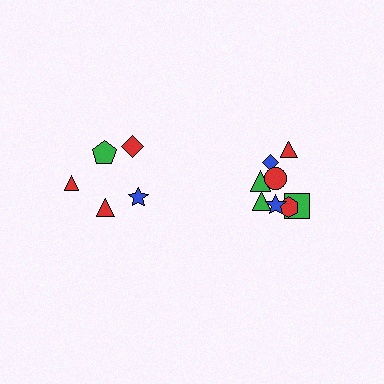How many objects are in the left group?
There are 5 objects.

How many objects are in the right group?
There are 8 objects.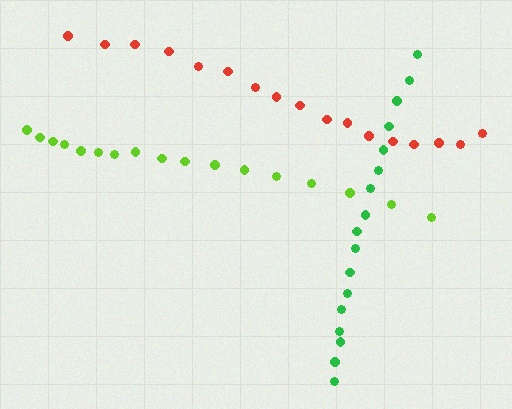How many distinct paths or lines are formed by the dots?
There are 3 distinct paths.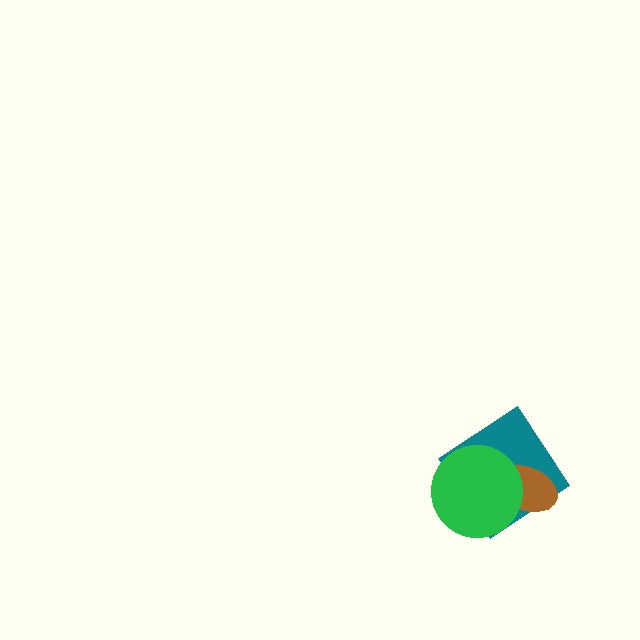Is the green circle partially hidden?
No, no other shape covers it.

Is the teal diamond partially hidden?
Yes, it is partially covered by another shape.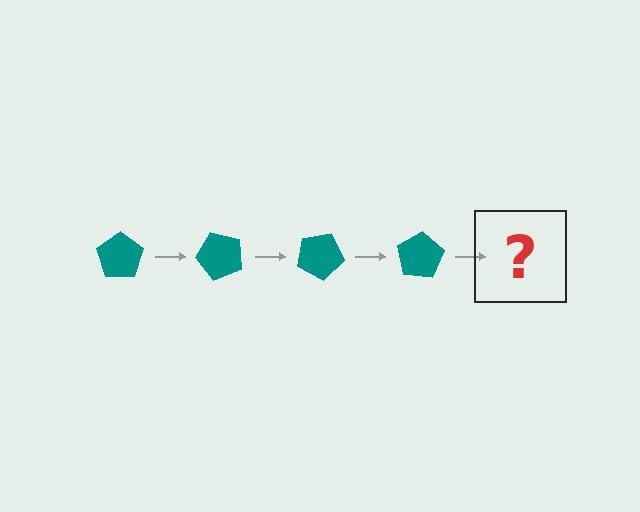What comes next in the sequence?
The next element should be a teal pentagon rotated 200 degrees.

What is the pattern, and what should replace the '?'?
The pattern is that the pentagon rotates 50 degrees each step. The '?' should be a teal pentagon rotated 200 degrees.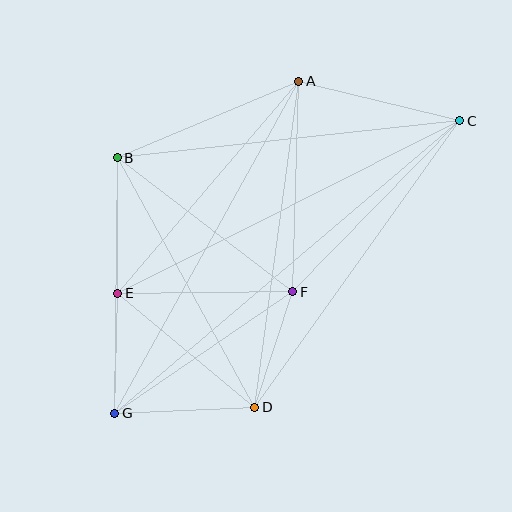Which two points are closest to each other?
Points E and G are closest to each other.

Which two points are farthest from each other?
Points C and G are farthest from each other.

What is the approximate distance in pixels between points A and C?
The distance between A and C is approximately 166 pixels.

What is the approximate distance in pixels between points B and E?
The distance between B and E is approximately 136 pixels.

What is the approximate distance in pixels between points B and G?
The distance between B and G is approximately 255 pixels.